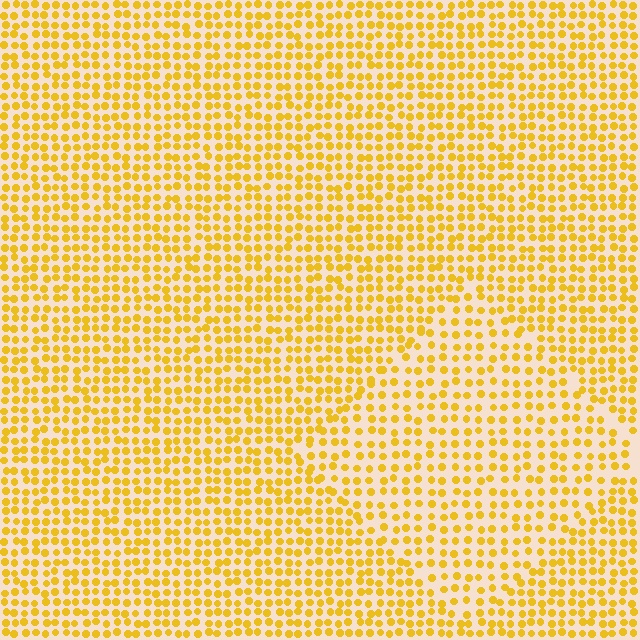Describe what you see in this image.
The image contains small yellow elements arranged at two different densities. A diamond-shaped region is visible where the elements are less densely packed than the surrounding area.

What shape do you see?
I see a diamond.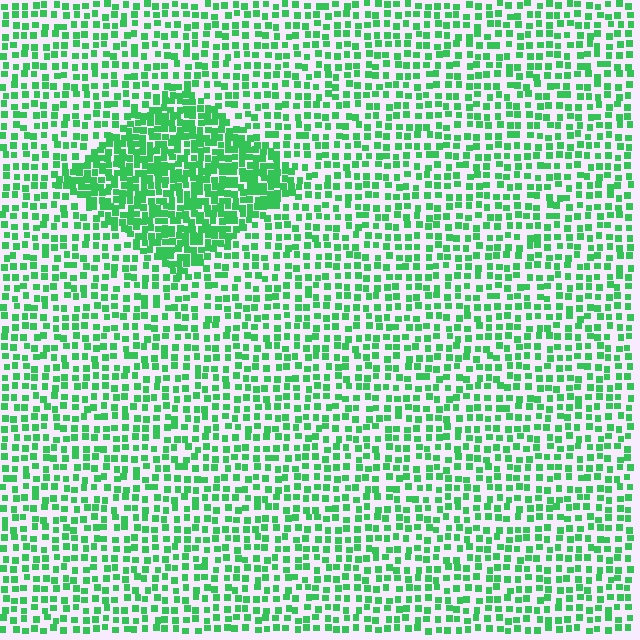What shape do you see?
I see a diamond.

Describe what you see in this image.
The image contains small green elements arranged at two different densities. A diamond-shaped region is visible where the elements are more densely packed than the surrounding area.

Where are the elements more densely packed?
The elements are more densely packed inside the diamond boundary.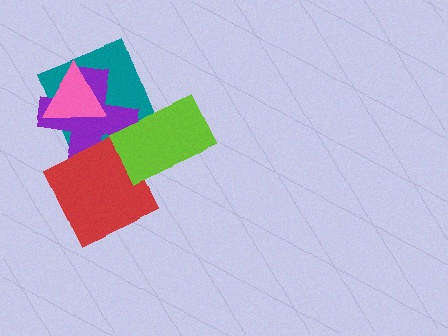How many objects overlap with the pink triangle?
2 objects overlap with the pink triangle.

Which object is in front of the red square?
The lime rectangle is in front of the red square.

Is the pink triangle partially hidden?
No, no other shape covers it.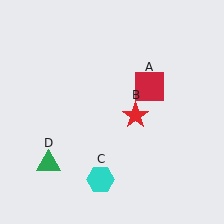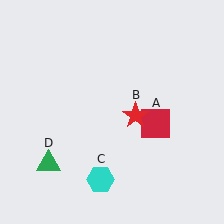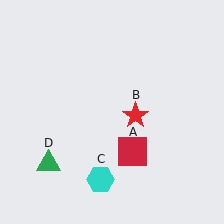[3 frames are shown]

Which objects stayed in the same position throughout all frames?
Red star (object B) and cyan hexagon (object C) and green triangle (object D) remained stationary.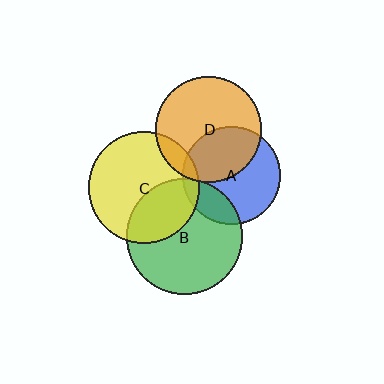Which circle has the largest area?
Circle B (green).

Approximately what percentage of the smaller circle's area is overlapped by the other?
Approximately 40%.